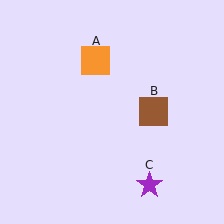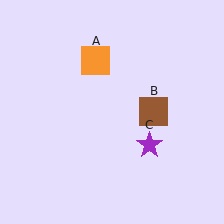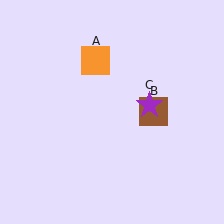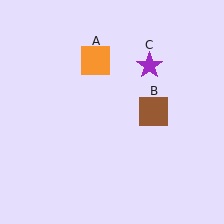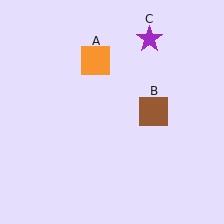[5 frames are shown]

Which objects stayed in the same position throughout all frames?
Orange square (object A) and brown square (object B) remained stationary.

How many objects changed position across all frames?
1 object changed position: purple star (object C).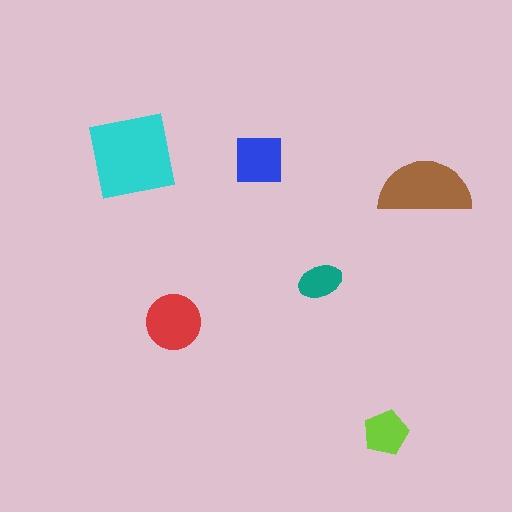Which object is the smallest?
The teal ellipse.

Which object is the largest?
The cyan square.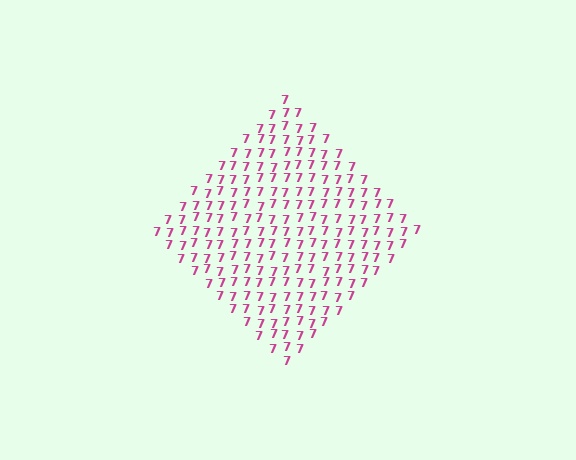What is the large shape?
The large shape is a diamond.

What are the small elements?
The small elements are digit 7's.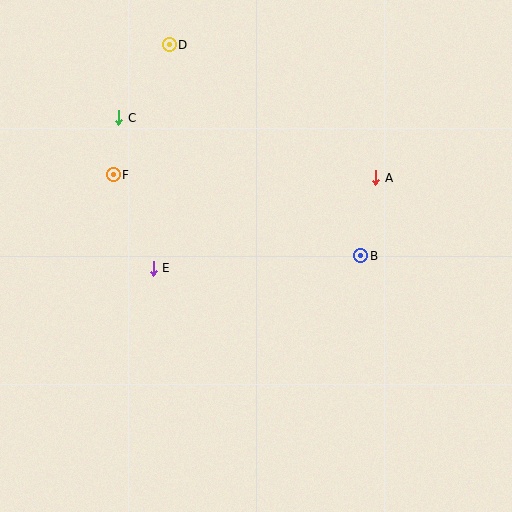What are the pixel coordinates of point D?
Point D is at (169, 45).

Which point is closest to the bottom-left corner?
Point E is closest to the bottom-left corner.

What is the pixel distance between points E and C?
The distance between E and C is 155 pixels.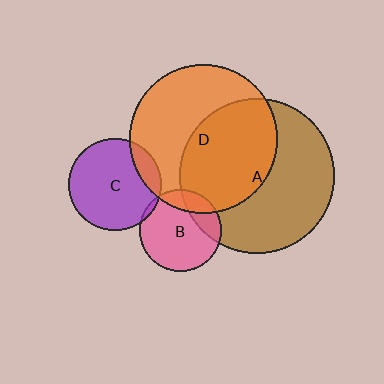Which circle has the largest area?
Circle A (brown).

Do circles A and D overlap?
Yes.